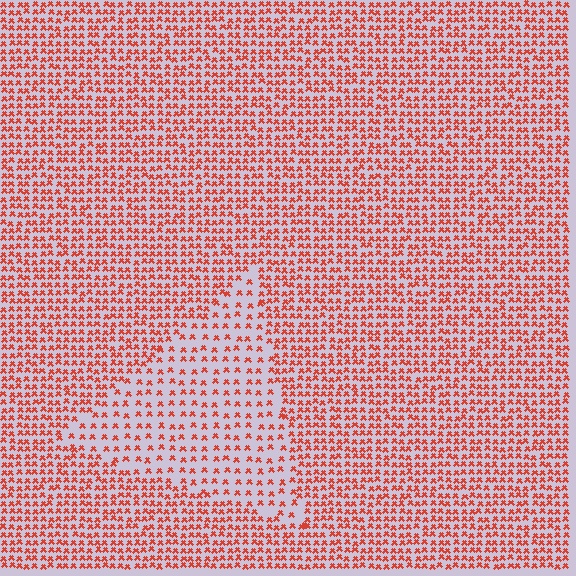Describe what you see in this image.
The image contains small red elements arranged at two different densities. A triangle-shaped region is visible where the elements are less densely packed than the surrounding area.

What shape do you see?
I see a triangle.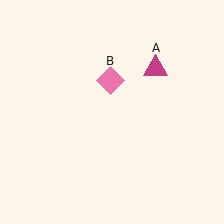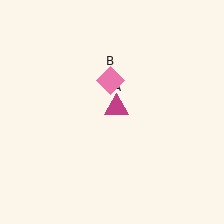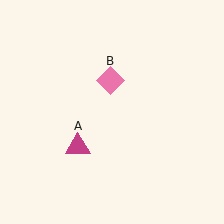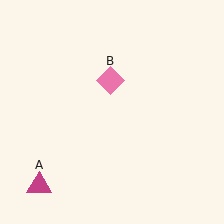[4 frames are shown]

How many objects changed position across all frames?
1 object changed position: magenta triangle (object A).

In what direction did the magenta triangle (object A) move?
The magenta triangle (object A) moved down and to the left.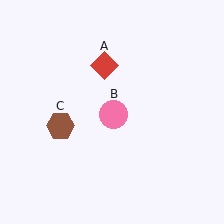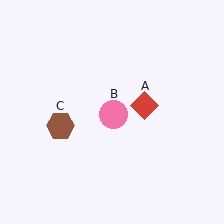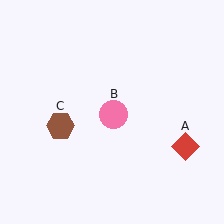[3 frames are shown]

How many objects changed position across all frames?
1 object changed position: red diamond (object A).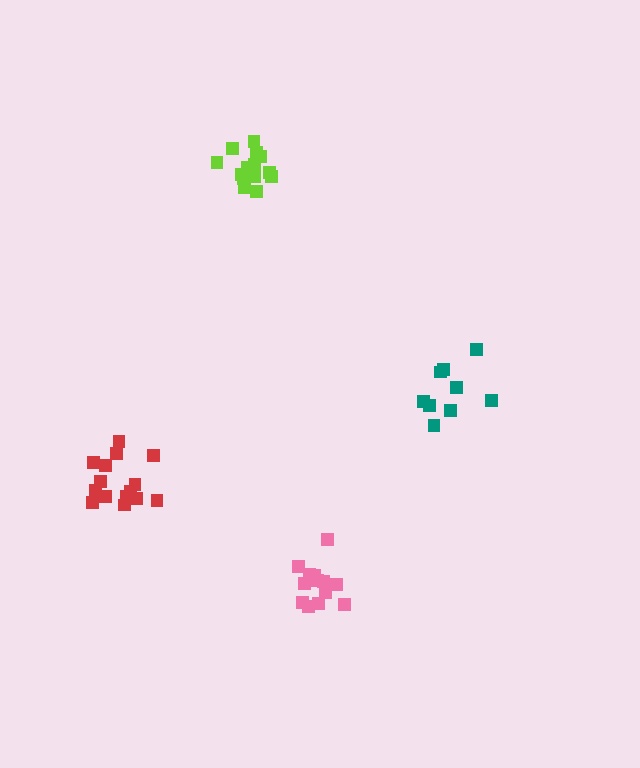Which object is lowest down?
The pink cluster is bottommost.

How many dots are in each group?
Group 1: 9 dots, Group 2: 14 dots, Group 3: 15 dots, Group 4: 13 dots (51 total).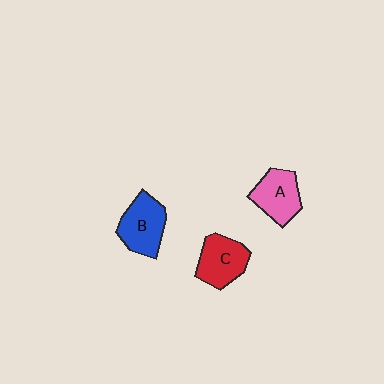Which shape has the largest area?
Shape B (blue).